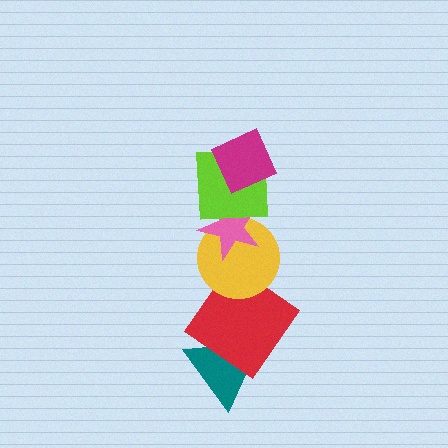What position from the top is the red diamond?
The red diamond is 5th from the top.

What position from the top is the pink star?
The pink star is 3rd from the top.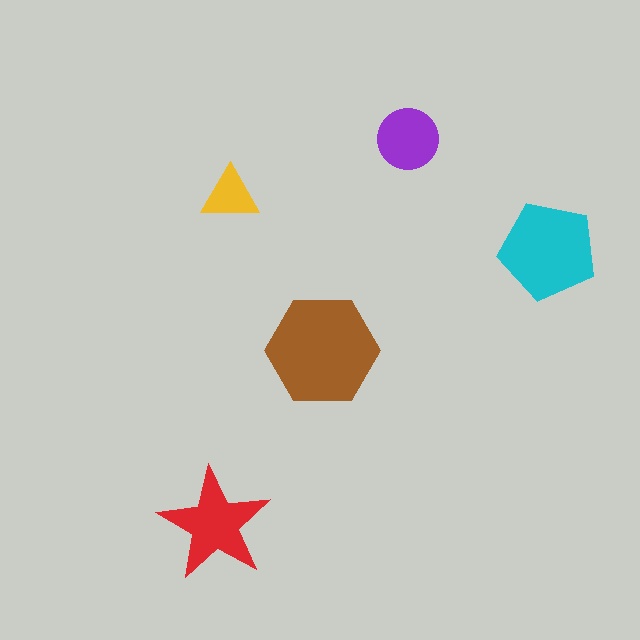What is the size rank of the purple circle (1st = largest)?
4th.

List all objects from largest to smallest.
The brown hexagon, the cyan pentagon, the red star, the purple circle, the yellow triangle.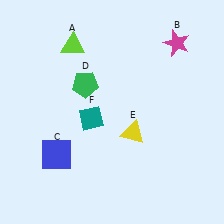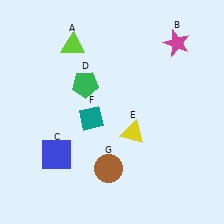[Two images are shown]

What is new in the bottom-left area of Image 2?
A brown circle (G) was added in the bottom-left area of Image 2.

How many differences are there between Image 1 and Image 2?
There is 1 difference between the two images.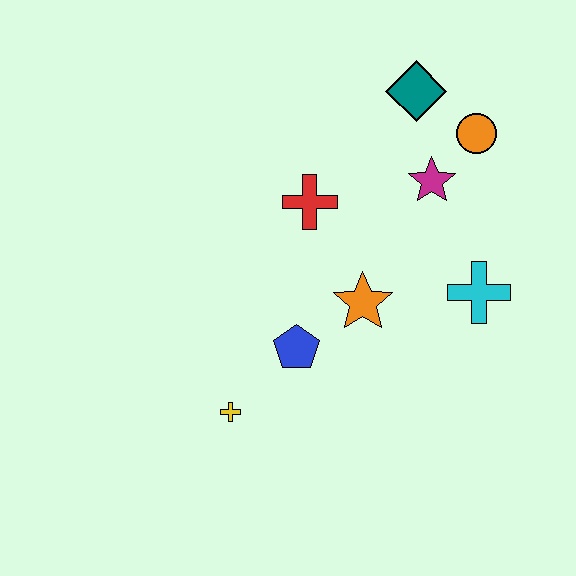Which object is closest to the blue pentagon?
The orange star is closest to the blue pentagon.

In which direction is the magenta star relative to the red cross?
The magenta star is to the right of the red cross.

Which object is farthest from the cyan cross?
The yellow cross is farthest from the cyan cross.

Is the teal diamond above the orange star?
Yes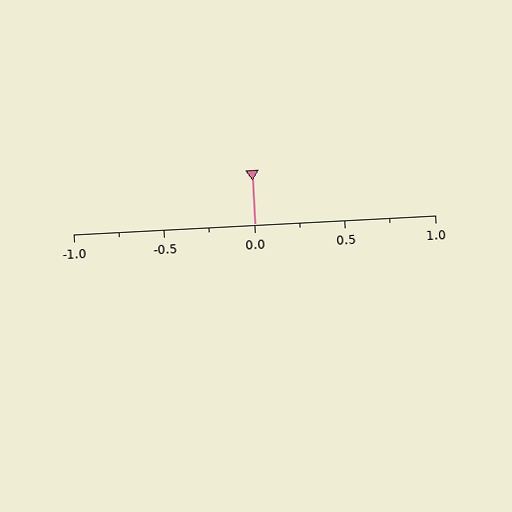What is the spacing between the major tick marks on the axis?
The major ticks are spaced 0.5 apart.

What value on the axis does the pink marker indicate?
The marker indicates approximately 0.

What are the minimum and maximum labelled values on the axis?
The axis runs from -1.0 to 1.0.